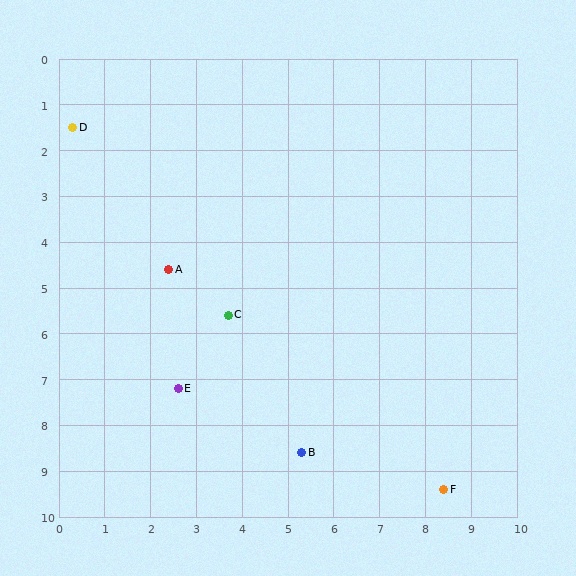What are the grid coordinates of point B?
Point B is at approximately (5.3, 8.6).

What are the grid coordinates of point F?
Point F is at approximately (8.4, 9.4).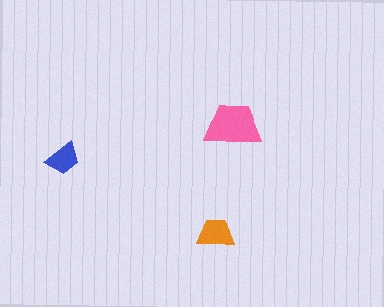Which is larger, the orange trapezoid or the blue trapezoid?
The orange one.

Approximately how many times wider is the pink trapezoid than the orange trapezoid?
About 1.5 times wider.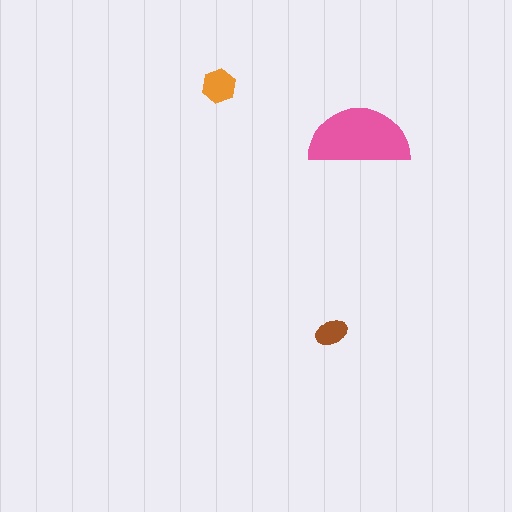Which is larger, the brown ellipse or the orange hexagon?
The orange hexagon.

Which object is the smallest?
The brown ellipse.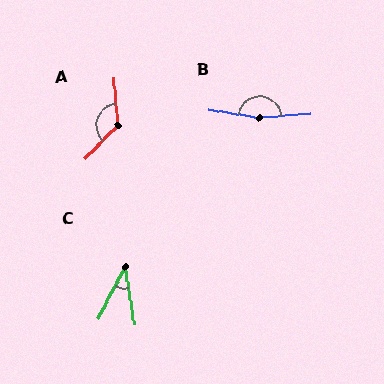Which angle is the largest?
B, at approximately 167 degrees.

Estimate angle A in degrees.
Approximately 130 degrees.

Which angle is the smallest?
C, at approximately 37 degrees.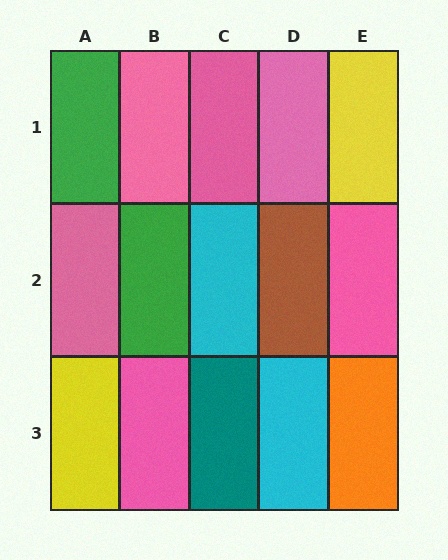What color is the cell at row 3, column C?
Teal.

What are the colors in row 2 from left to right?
Pink, green, cyan, brown, pink.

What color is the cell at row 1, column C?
Pink.